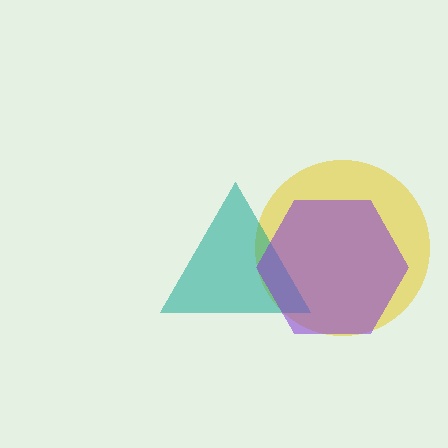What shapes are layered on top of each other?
The layered shapes are: a yellow circle, a teal triangle, a purple hexagon.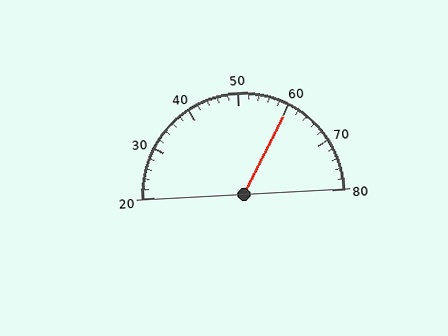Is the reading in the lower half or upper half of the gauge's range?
The reading is in the upper half of the range (20 to 80).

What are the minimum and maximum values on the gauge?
The gauge ranges from 20 to 80.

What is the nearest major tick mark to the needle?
The nearest major tick mark is 60.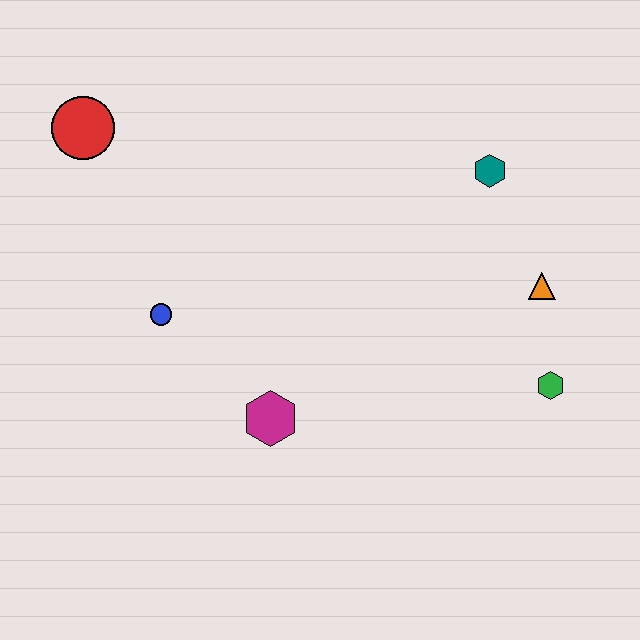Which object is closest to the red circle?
The blue circle is closest to the red circle.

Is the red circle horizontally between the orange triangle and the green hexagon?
No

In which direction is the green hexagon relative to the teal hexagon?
The green hexagon is below the teal hexagon.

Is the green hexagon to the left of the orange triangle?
No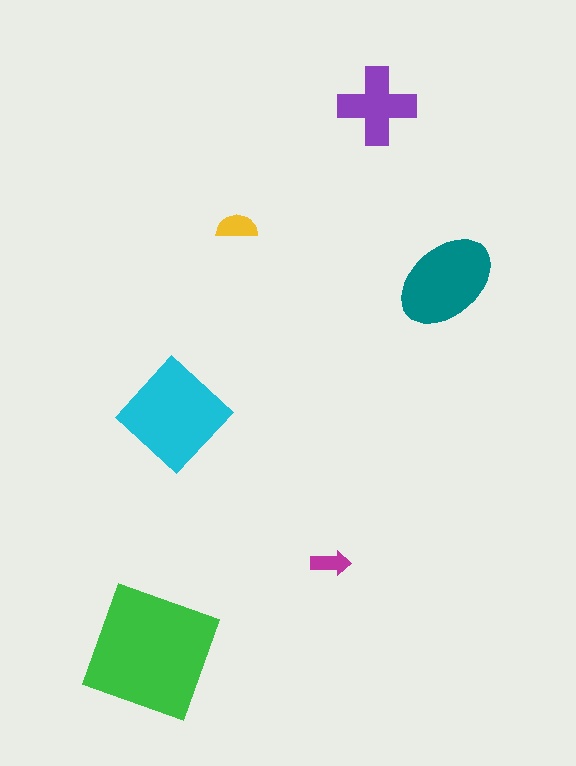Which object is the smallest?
The magenta arrow.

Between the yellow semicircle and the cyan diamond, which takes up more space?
The cyan diamond.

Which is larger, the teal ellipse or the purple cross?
The teal ellipse.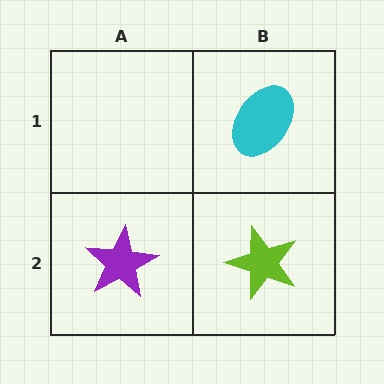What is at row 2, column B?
A lime star.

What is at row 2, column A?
A purple star.